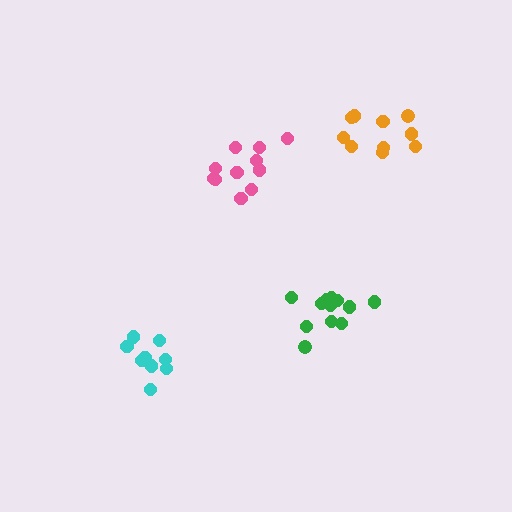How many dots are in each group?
Group 1: 9 dots, Group 2: 11 dots, Group 3: 10 dots, Group 4: 12 dots (42 total).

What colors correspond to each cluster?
The clusters are colored: cyan, pink, orange, green.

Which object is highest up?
The orange cluster is topmost.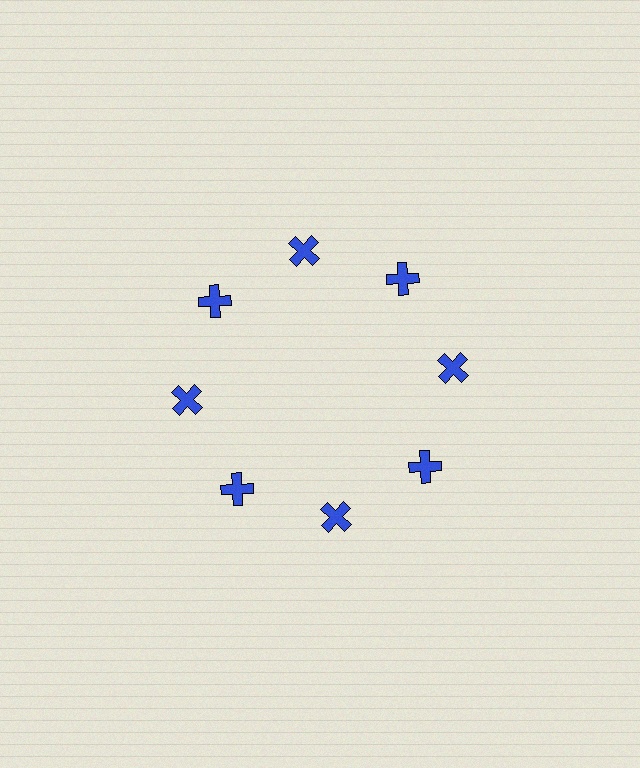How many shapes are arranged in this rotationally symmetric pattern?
There are 8 shapes, arranged in 8 groups of 1.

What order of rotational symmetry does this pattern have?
This pattern has 8-fold rotational symmetry.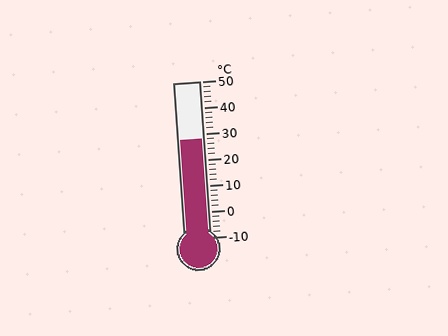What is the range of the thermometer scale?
The thermometer scale ranges from -10°C to 50°C.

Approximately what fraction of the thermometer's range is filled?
The thermometer is filled to approximately 65% of its range.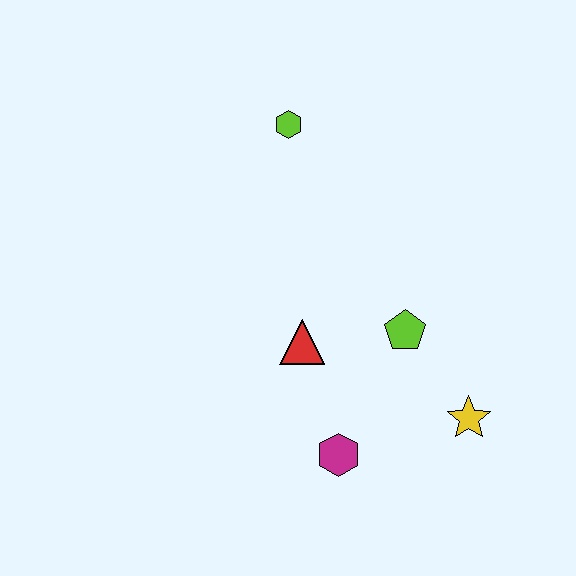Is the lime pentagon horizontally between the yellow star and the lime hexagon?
Yes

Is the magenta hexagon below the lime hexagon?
Yes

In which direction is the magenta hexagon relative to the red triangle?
The magenta hexagon is below the red triangle.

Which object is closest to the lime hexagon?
The red triangle is closest to the lime hexagon.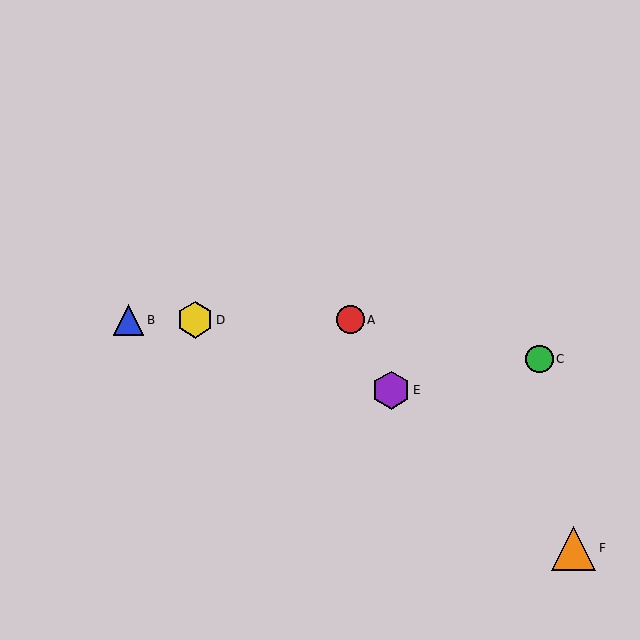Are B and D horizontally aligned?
Yes, both are at y≈320.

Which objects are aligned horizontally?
Objects A, B, D are aligned horizontally.